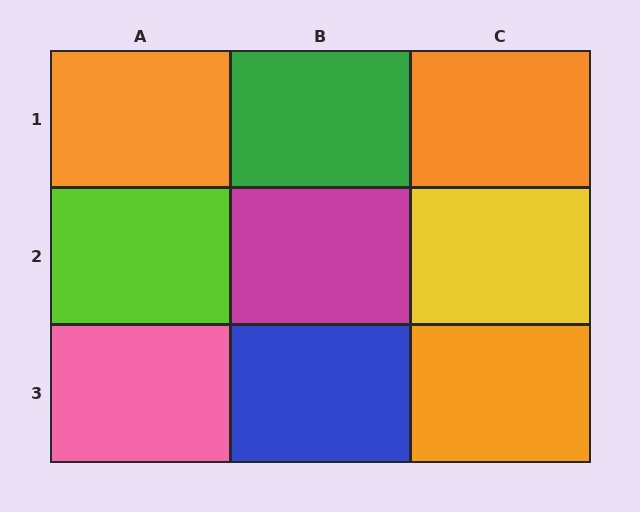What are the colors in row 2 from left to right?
Lime, magenta, yellow.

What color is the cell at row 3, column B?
Blue.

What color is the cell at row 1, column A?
Orange.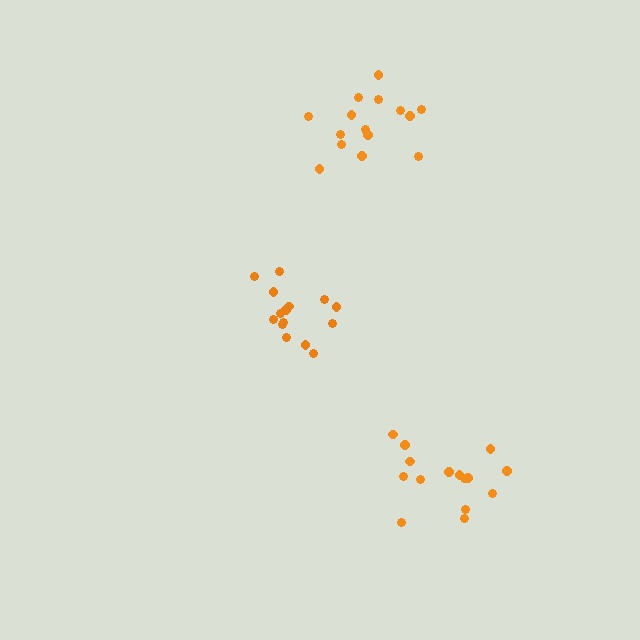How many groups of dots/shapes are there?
There are 3 groups.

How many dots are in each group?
Group 1: 15 dots, Group 2: 15 dots, Group 3: 15 dots (45 total).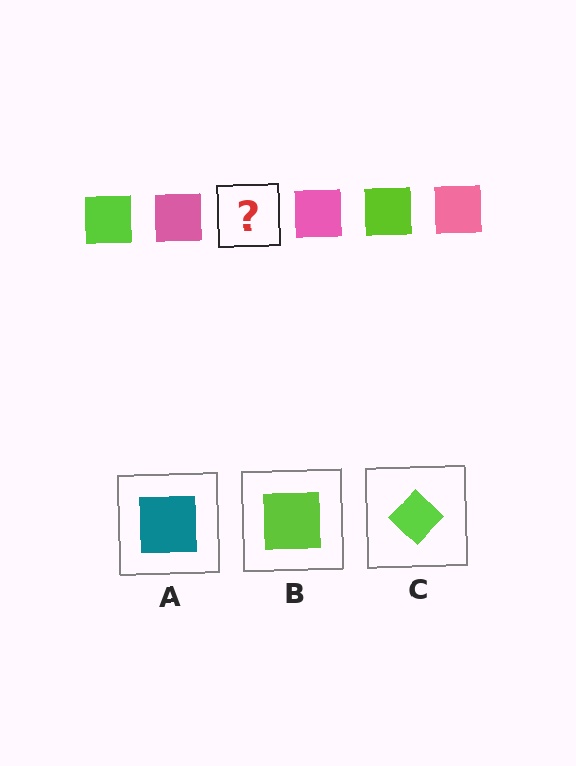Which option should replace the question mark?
Option B.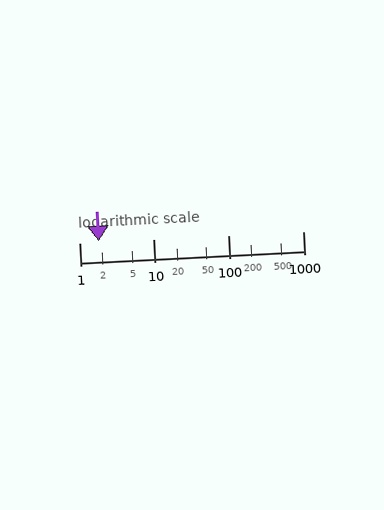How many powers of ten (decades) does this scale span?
The scale spans 3 decades, from 1 to 1000.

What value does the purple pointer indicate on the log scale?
The pointer indicates approximately 1.8.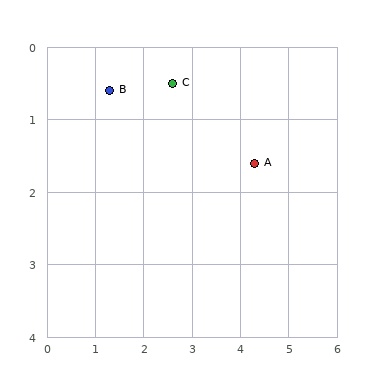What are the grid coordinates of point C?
Point C is at approximately (2.6, 0.5).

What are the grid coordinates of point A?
Point A is at approximately (4.3, 1.6).